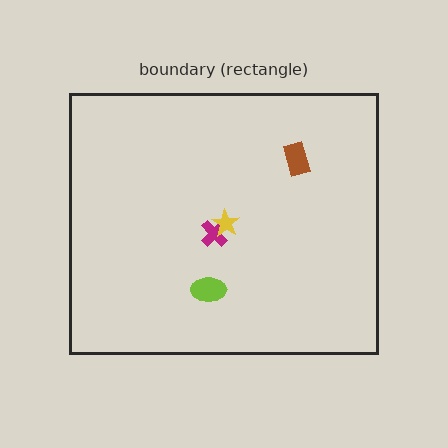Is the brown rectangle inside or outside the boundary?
Inside.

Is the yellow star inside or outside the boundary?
Inside.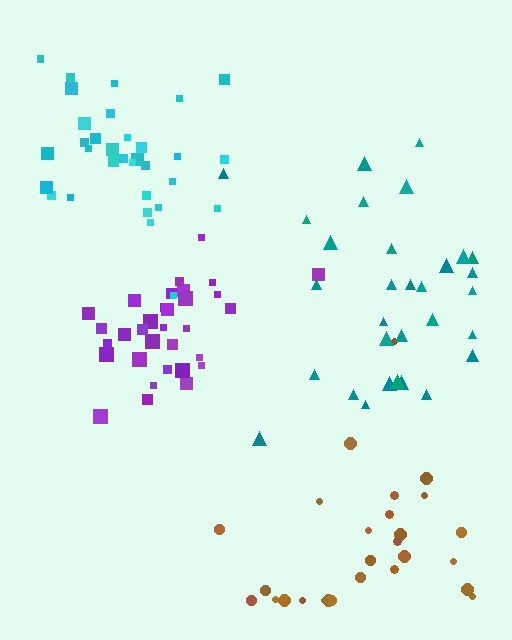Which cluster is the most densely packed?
Purple.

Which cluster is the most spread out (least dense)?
Brown.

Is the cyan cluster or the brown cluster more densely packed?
Cyan.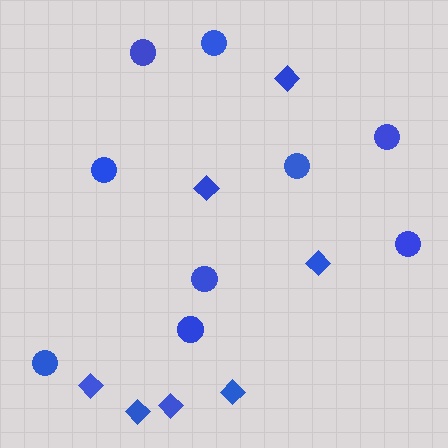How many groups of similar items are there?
There are 2 groups: one group of diamonds (7) and one group of circles (9).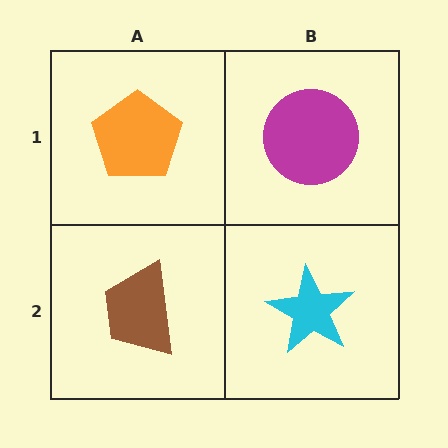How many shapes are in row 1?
2 shapes.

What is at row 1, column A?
An orange pentagon.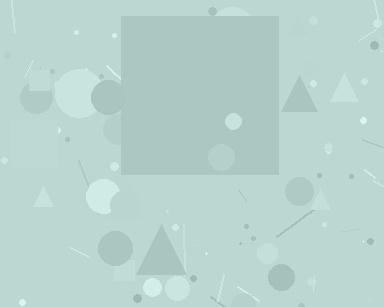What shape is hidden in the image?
A square is hidden in the image.